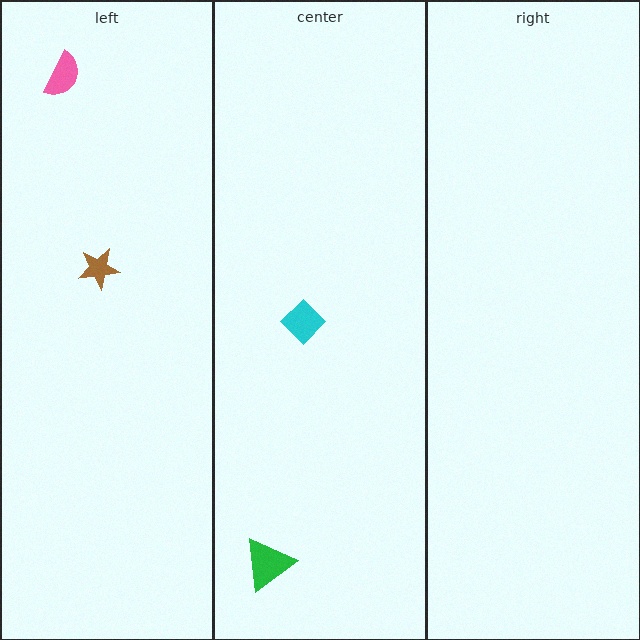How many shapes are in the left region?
2.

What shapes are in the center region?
The green triangle, the cyan diamond.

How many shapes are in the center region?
2.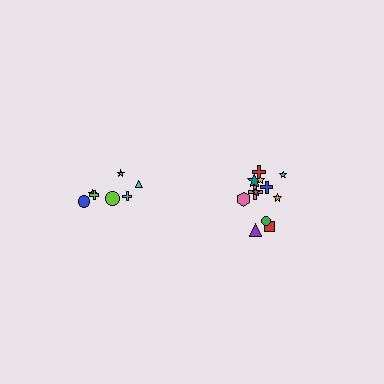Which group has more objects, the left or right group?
The right group.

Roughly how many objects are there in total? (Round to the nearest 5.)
Roughly 20 objects in total.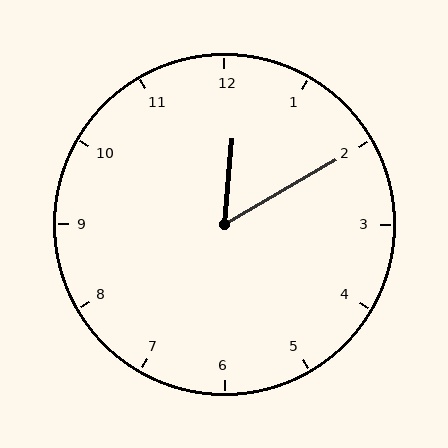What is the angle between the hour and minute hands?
Approximately 55 degrees.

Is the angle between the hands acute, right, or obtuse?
It is acute.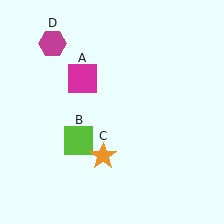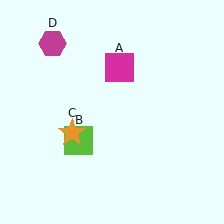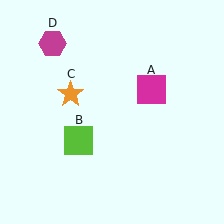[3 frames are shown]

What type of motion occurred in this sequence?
The magenta square (object A), orange star (object C) rotated clockwise around the center of the scene.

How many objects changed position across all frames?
2 objects changed position: magenta square (object A), orange star (object C).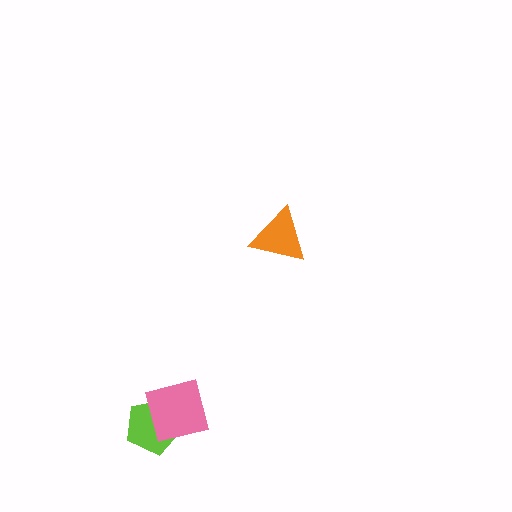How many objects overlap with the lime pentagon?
1 object overlaps with the lime pentagon.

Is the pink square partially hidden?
No, no other shape covers it.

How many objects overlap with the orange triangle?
0 objects overlap with the orange triangle.